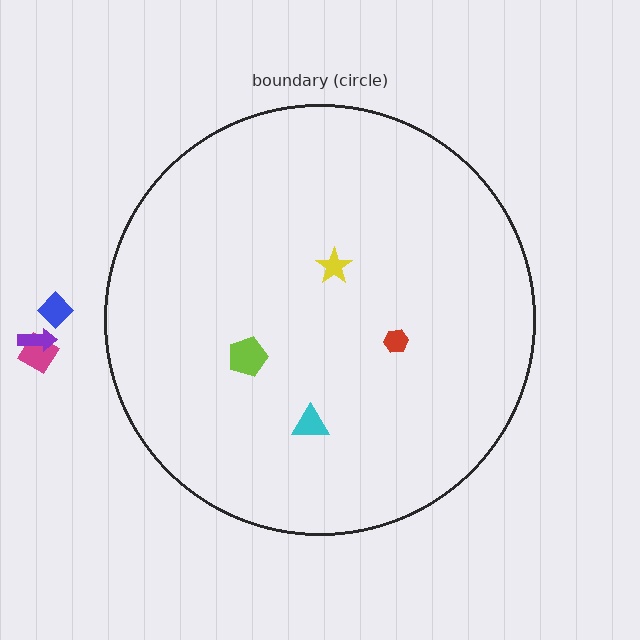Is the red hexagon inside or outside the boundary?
Inside.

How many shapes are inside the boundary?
4 inside, 3 outside.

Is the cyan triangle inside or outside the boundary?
Inside.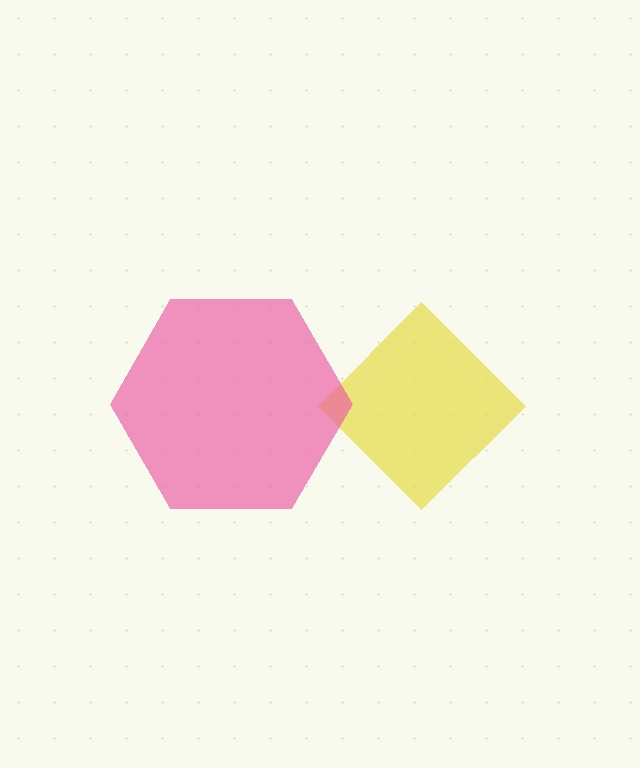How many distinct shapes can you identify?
There are 2 distinct shapes: a yellow diamond, a pink hexagon.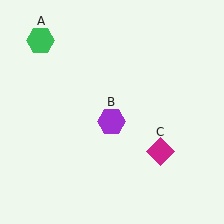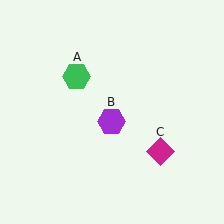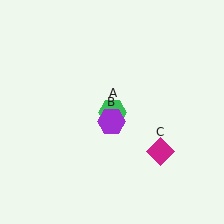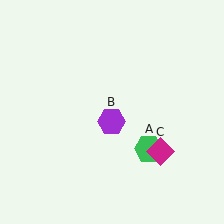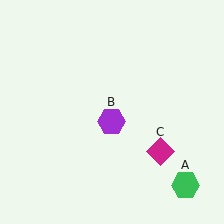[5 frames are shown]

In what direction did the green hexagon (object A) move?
The green hexagon (object A) moved down and to the right.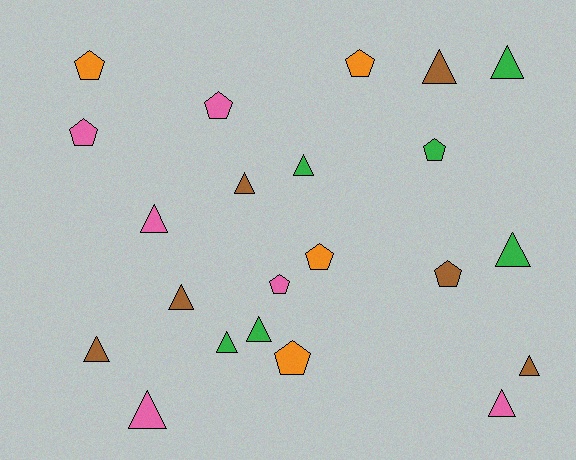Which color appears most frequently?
Brown, with 6 objects.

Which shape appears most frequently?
Triangle, with 13 objects.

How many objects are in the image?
There are 22 objects.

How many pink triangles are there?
There are 3 pink triangles.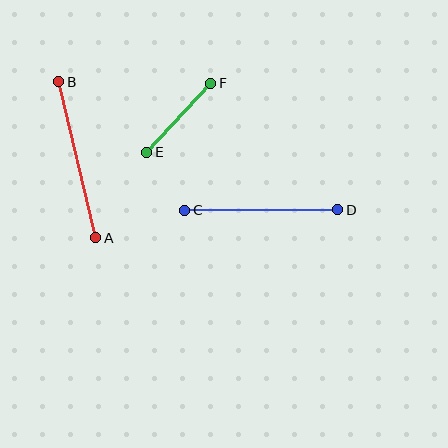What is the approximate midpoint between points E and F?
The midpoint is at approximately (179, 118) pixels.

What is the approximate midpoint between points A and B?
The midpoint is at approximately (77, 160) pixels.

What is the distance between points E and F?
The distance is approximately 94 pixels.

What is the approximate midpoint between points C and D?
The midpoint is at approximately (261, 210) pixels.